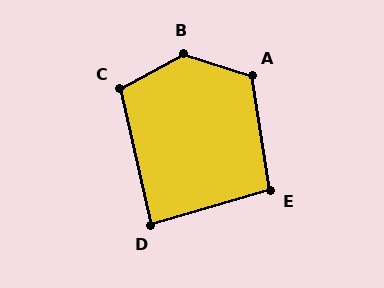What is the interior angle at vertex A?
Approximately 117 degrees (obtuse).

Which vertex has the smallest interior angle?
D, at approximately 87 degrees.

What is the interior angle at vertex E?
Approximately 97 degrees (obtuse).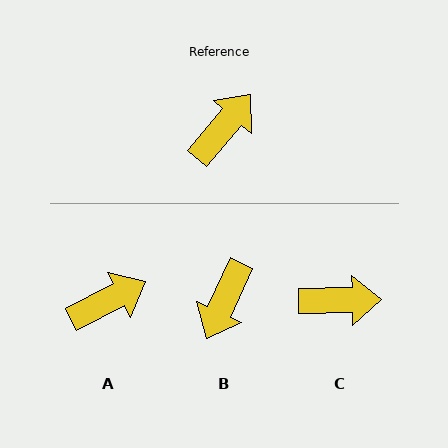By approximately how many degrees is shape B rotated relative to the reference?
Approximately 164 degrees clockwise.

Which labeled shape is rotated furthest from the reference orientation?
B, about 164 degrees away.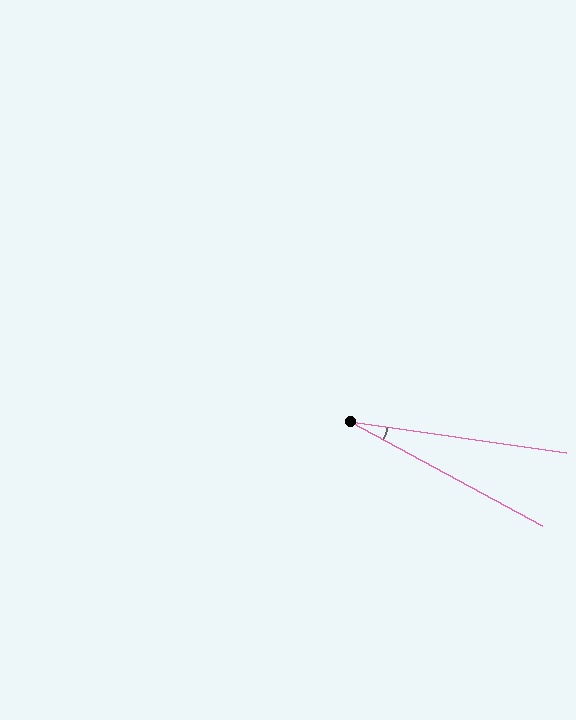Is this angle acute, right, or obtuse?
It is acute.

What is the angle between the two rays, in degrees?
Approximately 20 degrees.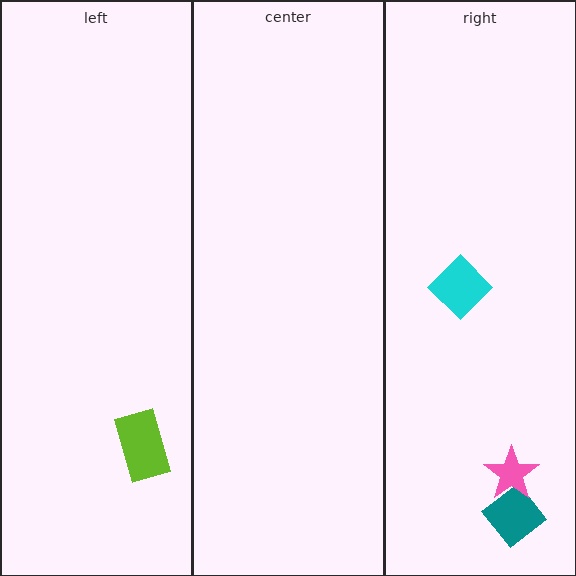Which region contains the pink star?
The right region.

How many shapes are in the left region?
1.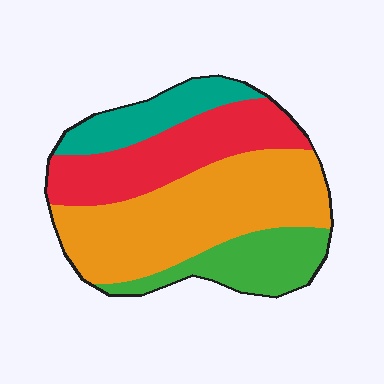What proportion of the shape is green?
Green takes up about one sixth (1/6) of the shape.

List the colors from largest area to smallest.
From largest to smallest: orange, red, green, teal.